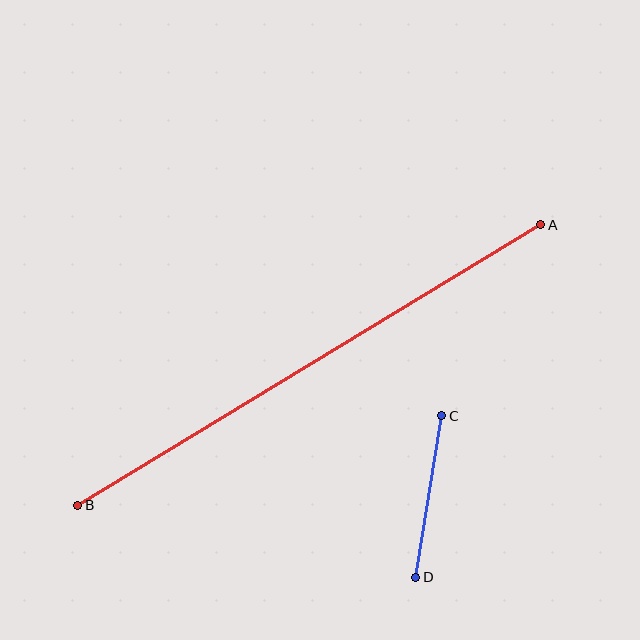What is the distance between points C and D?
The distance is approximately 163 pixels.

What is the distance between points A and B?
The distance is approximately 541 pixels.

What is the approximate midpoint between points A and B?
The midpoint is at approximately (309, 365) pixels.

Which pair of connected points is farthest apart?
Points A and B are farthest apart.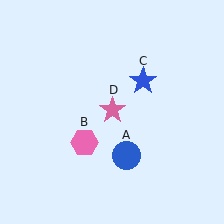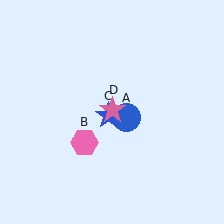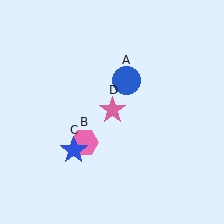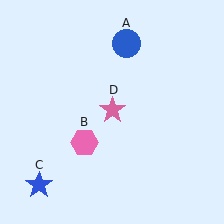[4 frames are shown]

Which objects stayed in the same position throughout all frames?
Pink hexagon (object B) and pink star (object D) remained stationary.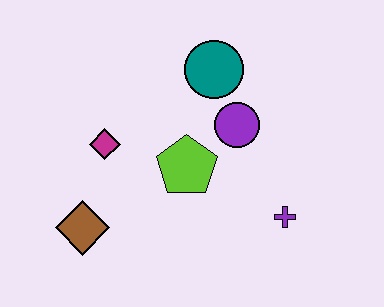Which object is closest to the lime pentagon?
The purple circle is closest to the lime pentagon.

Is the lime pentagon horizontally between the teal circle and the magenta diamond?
Yes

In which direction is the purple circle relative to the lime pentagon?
The purple circle is to the right of the lime pentagon.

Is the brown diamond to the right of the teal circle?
No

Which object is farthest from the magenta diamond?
The purple cross is farthest from the magenta diamond.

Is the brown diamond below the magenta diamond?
Yes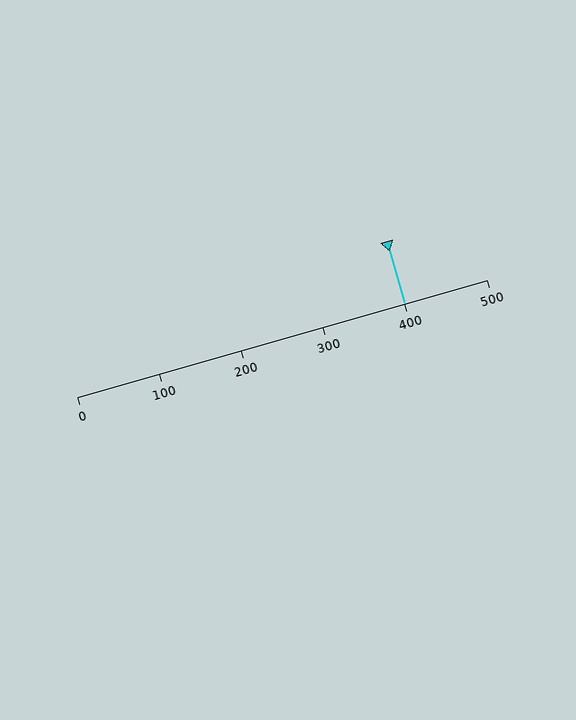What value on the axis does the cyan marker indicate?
The marker indicates approximately 400.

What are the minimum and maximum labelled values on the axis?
The axis runs from 0 to 500.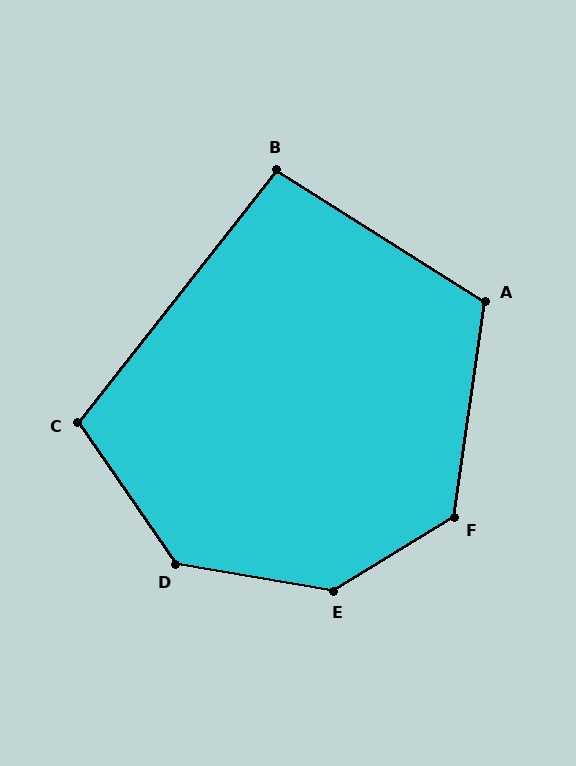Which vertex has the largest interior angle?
E, at approximately 139 degrees.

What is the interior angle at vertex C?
Approximately 107 degrees (obtuse).